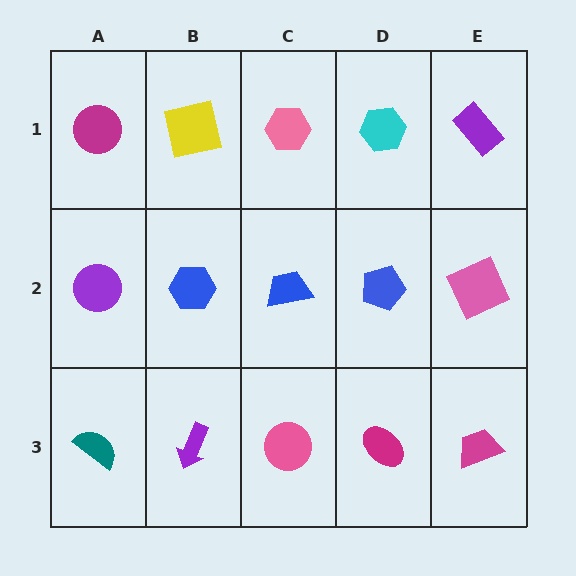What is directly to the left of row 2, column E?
A blue pentagon.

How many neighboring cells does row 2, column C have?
4.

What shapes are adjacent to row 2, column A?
A magenta circle (row 1, column A), a teal semicircle (row 3, column A), a blue hexagon (row 2, column B).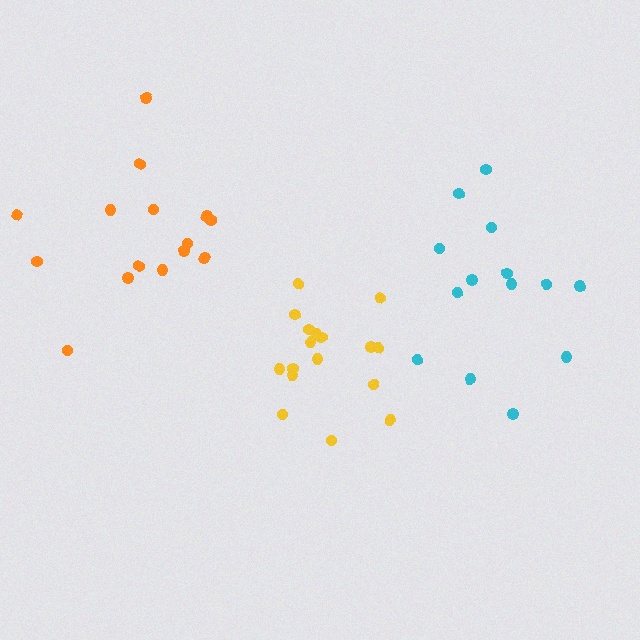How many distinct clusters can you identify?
There are 3 distinct clusters.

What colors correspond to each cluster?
The clusters are colored: yellow, orange, cyan.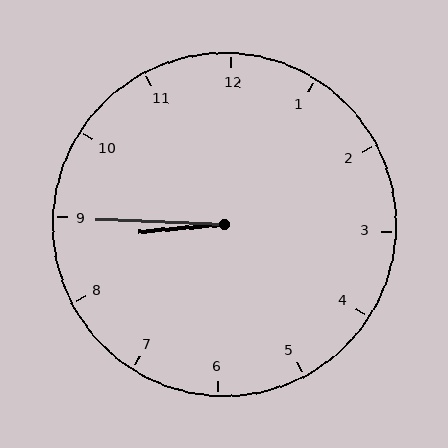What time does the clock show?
8:45.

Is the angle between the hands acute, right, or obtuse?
It is acute.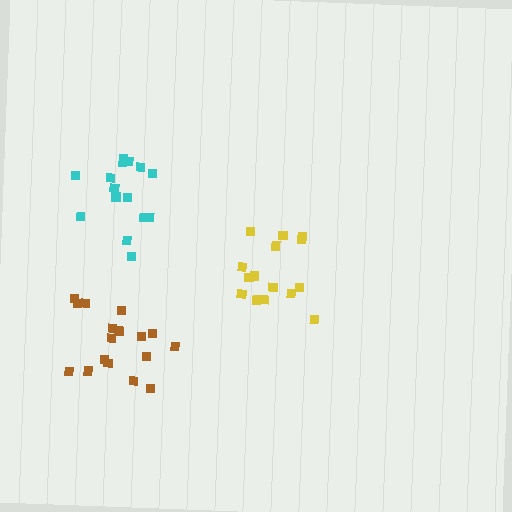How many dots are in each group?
Group 1: 15 dots, Group 2: 18 dots, Group 3: 15 dots (48 total).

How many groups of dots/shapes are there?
There are 3 groups.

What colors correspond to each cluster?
The clusters are colored: cyan, brown, yellow.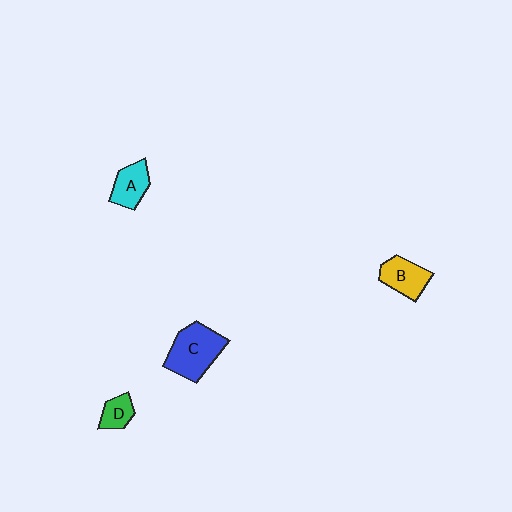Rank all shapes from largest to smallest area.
From largest to smallest: C (blue), B (yellow), A (cyan), D (green).